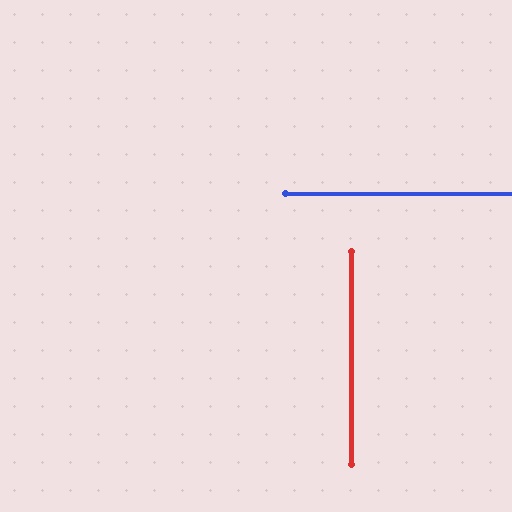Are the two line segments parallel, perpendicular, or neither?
Perpendicular — they meet at approximately 90°.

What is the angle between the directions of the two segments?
Approximately 90 degrees.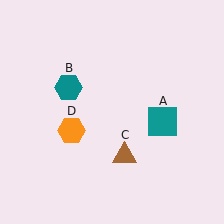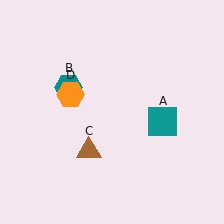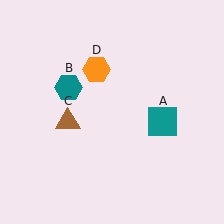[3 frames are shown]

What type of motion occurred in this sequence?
The brown triangle (object C), orange hexagon (object D) rotated clockwise around the center of the scene.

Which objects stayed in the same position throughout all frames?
Teal square (object A) and teal hexagon (object B) remained stationary.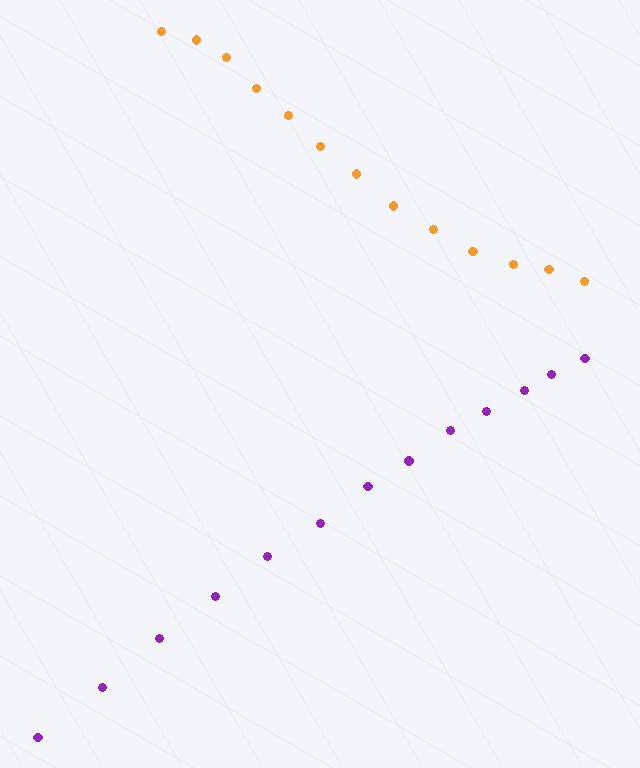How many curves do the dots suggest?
There are 2 distinct paths.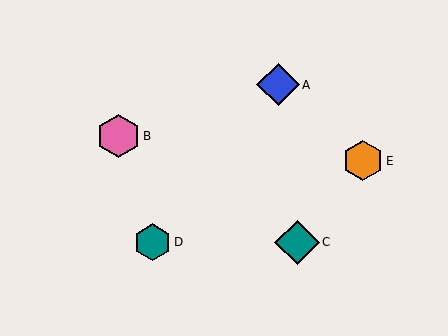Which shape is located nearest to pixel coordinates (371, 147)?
The orange hexagon (labeled E) at (363, 161) is nearest to that location.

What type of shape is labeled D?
Shape D is a teal hexagon.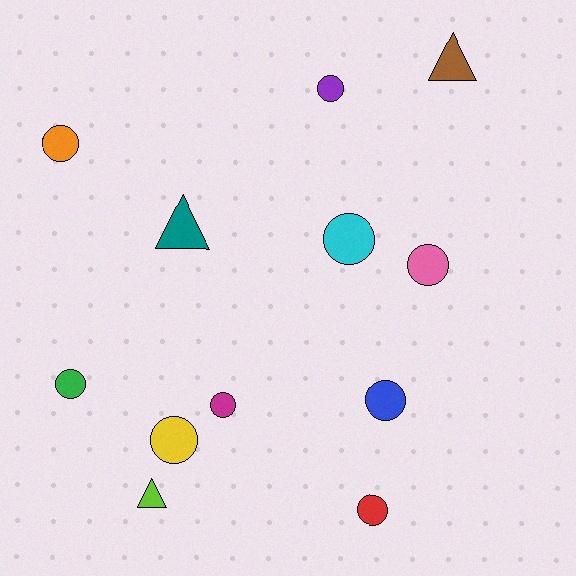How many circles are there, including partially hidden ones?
There are 9 circles.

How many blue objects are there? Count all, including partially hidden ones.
There is 1 blue object.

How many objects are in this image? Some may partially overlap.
There are 12 objects.